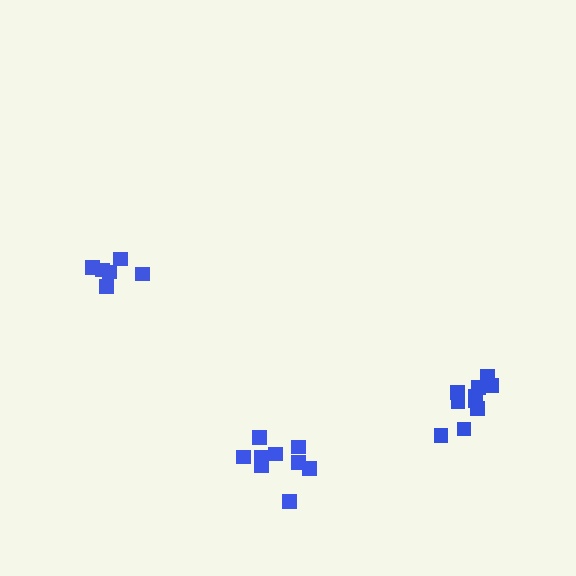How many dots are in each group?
Group 1: 9 dots, Group 2: 6 dots, Group 3: 10 dots (25 total).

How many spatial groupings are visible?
There are 3 spatial groupings.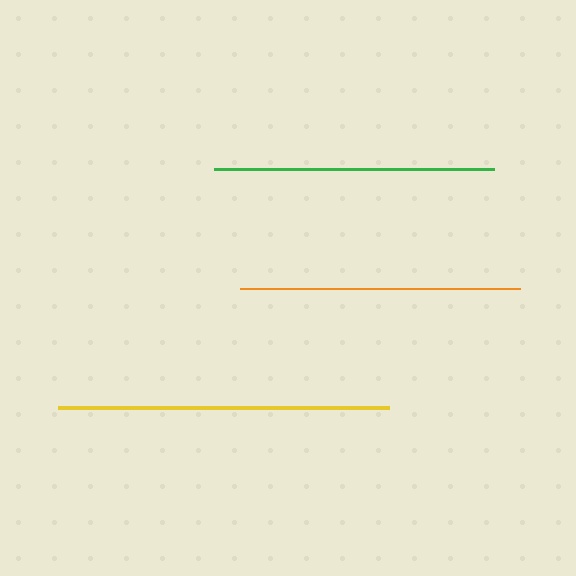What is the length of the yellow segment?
The yellow segment is approximately 330 pixels long.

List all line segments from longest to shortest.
From longest to shortest: yellow, orange, green.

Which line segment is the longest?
The yellow line is the longest at approximately 330 pixels.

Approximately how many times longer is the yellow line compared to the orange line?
The yellow line is approximately 1.2 times the length of the orange line.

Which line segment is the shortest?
The green line is the shortest at approximately 280 pixels.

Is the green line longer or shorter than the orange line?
The orange line is longer than the green line.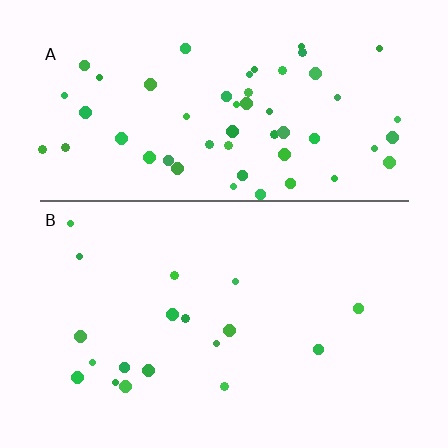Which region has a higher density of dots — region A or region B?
A (the top).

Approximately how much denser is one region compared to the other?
Approximately 3.0× — region A over region B.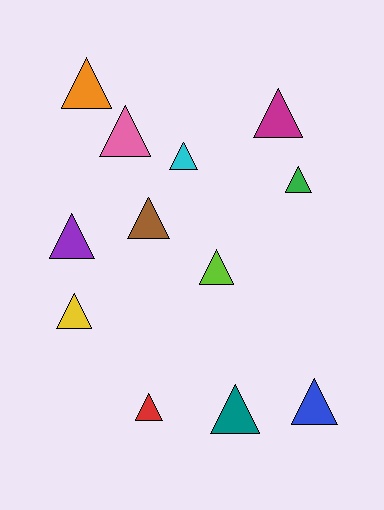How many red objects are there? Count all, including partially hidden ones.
There is 1 red object.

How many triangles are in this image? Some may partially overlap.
There are 12 triangles.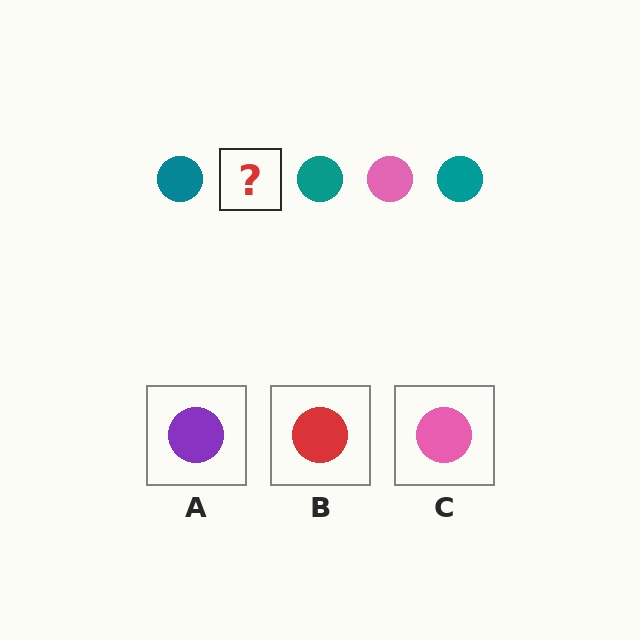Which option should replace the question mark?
Option C.